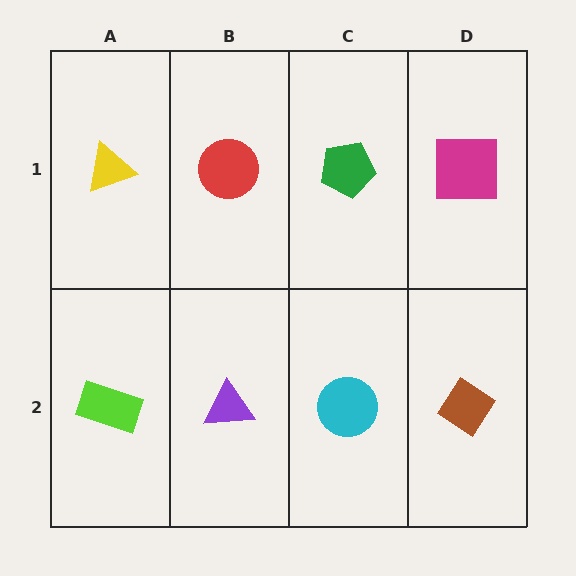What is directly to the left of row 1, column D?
A green pentagon.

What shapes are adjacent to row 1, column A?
A lime rectangle (row 2, column A), a red circle (row 1, column B).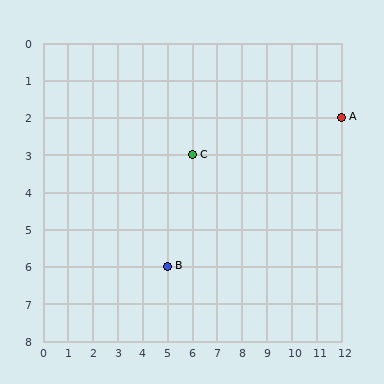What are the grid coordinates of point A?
Point A is at grid coordinates (12, 2).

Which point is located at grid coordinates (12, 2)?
Point A is at (12, 2).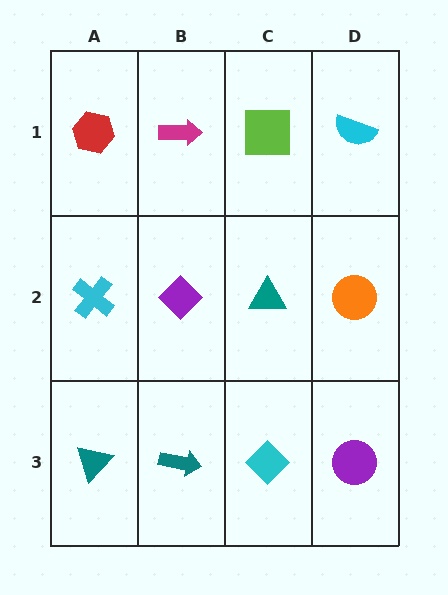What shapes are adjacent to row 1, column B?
A purple diamond (row 2, column B), a red hexagon (row 1, column A), a lime square (row 1, column C).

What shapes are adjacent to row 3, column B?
A purple diamond (row 2, column B), a teal triangle (row 3, column A), a cyan diamond (row 3, column C).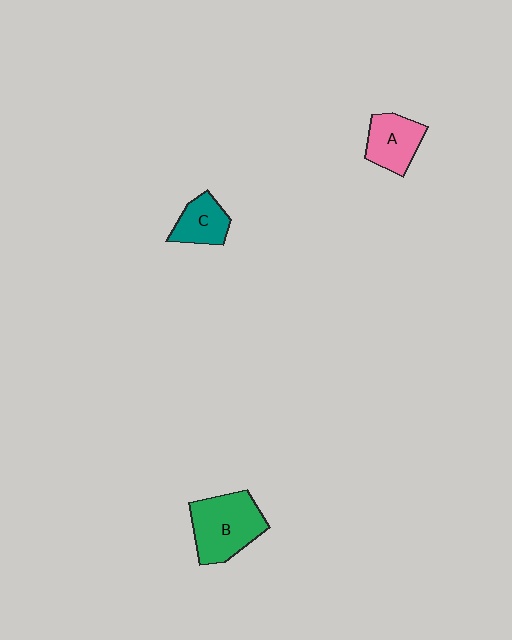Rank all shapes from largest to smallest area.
From largest to smallest: B (green), A (pink), C (teal).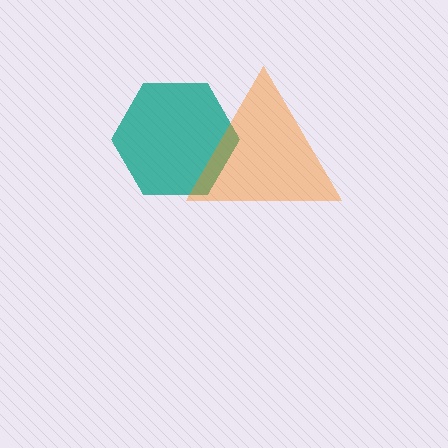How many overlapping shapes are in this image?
There are 2 overlapping shapes in the image.